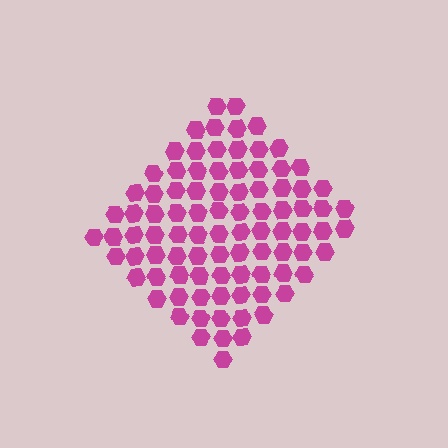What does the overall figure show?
The overall figure shows a diamond.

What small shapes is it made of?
It is made of small hexagons.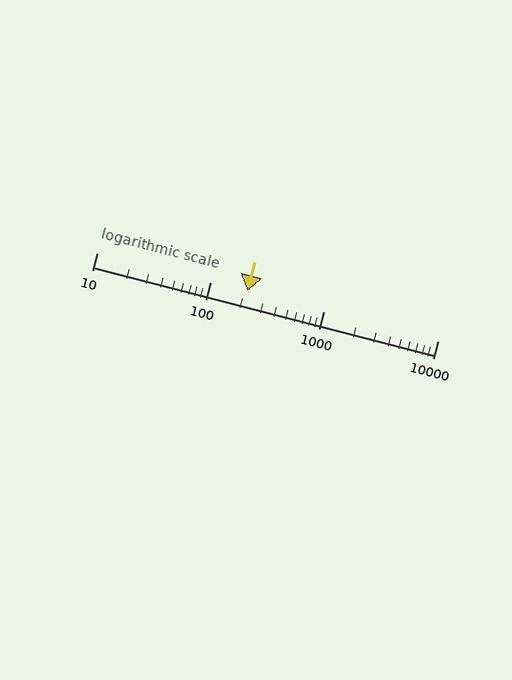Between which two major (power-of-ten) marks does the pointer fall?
The pointer is between 100 and 1000.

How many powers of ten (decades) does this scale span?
The scale spans 3 decades, from 10 to 10000.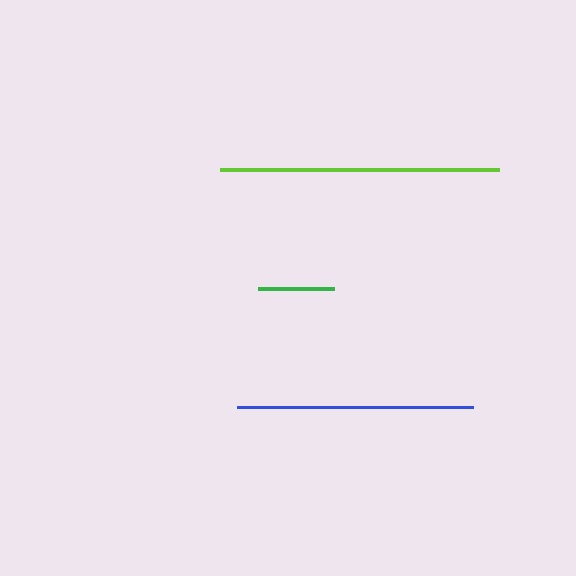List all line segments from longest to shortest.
From longest to shortest: lime, blue, green.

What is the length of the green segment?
The green segment is approximately 76 pixels long.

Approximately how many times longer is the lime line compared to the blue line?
The lime line is approximately 1.2 times the length of the blue line.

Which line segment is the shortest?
The green line is the shortest at approximately 76 pixels.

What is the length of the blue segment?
The blue segment is approximately 236 pixels long.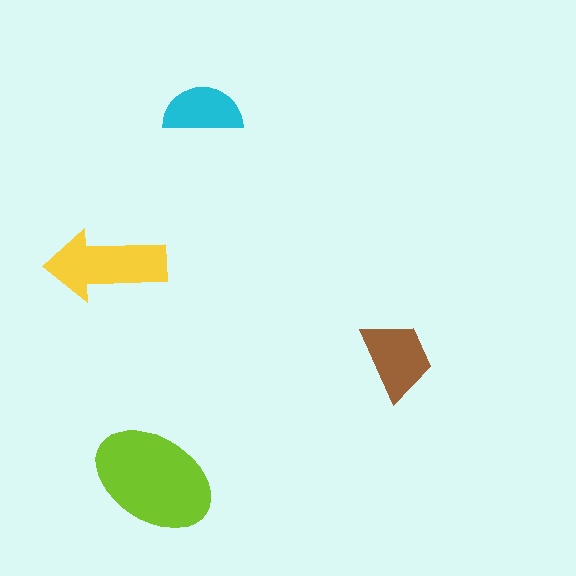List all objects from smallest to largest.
The cyan semicircle, the brown trapezoid, the yellow arrow, the lime ellipse.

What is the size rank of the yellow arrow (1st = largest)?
2nd.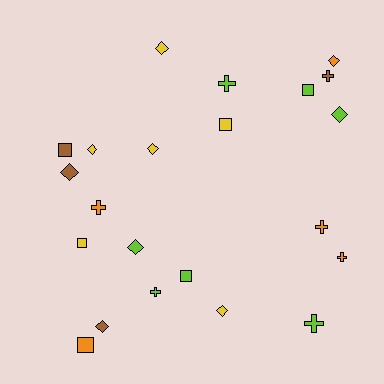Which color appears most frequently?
Lime, with 7 objects.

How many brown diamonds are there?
There are 2 brown diamonds.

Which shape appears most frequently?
Diamond, with 9 objects.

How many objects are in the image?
There are 22 objects.